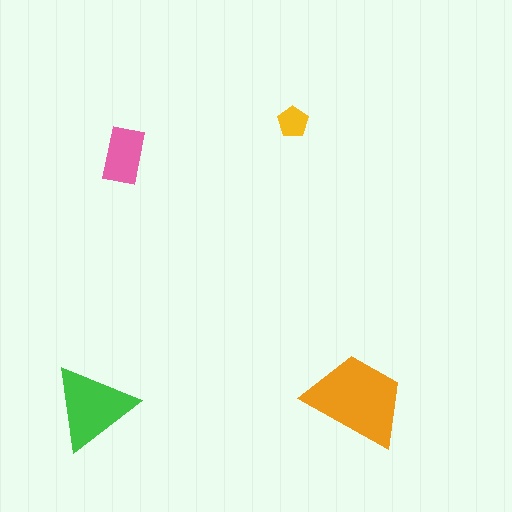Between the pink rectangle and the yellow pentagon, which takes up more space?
The pink rectangle.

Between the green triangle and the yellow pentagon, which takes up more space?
The green triangle.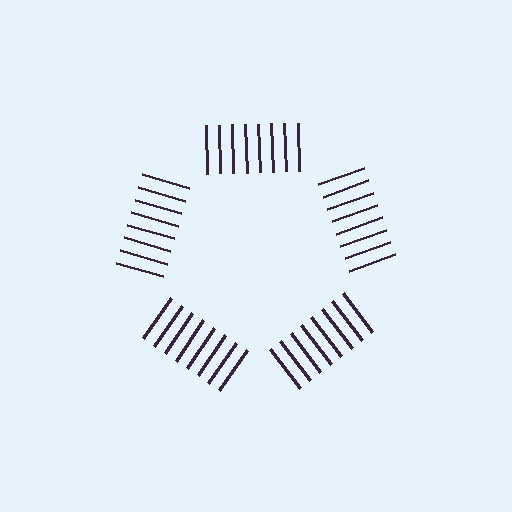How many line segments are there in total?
40 — 8 along each of the 5 edges.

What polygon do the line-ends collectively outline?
An illusory pentagon — the line segments terminate on its edges but no continuous stroke is drawn.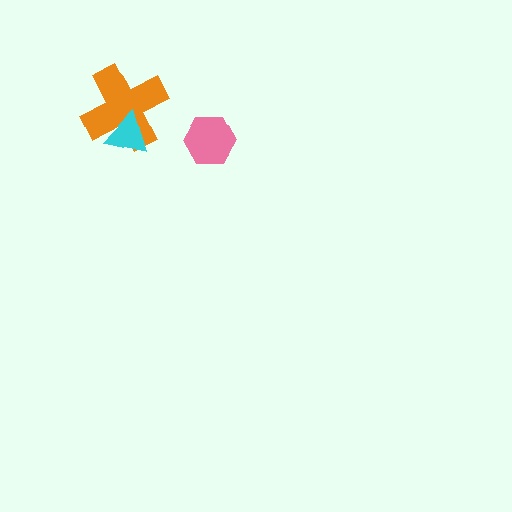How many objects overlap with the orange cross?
1 object overlaps with the orange cross.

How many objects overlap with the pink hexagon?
0 objects overlap with the pink hexagon.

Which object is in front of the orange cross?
The cyan triangle is in front of the orange cross.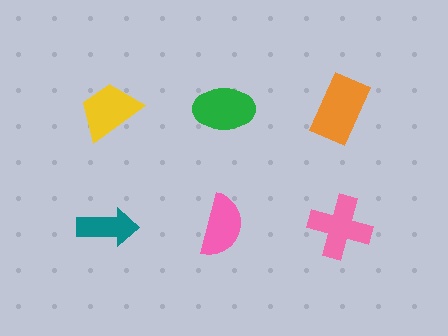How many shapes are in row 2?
3 shapes.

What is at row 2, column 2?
A pink semicircle.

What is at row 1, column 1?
A yellow trapezoid.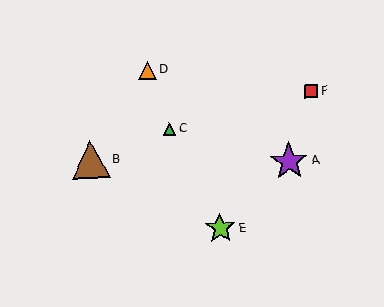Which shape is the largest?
The purple star (labeled A) is the largest.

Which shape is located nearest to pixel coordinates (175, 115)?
The green triangle (labeled C) at (170, 129) is nearest to that location.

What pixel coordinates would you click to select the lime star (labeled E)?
Click at (220, 228) to select the lime star E.